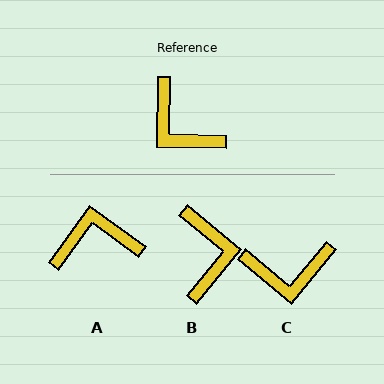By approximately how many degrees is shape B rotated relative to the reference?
Approximately 142 degrees counter-clockwise.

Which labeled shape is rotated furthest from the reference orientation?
B, about 142 degrees away.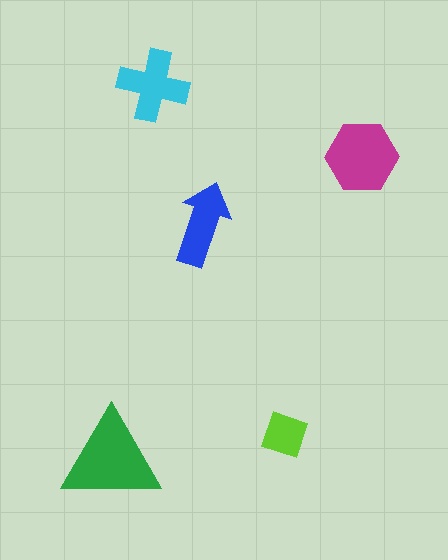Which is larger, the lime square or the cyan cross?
The cyan cross.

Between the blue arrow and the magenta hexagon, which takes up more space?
The magenta hexagon.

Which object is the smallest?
The lime square.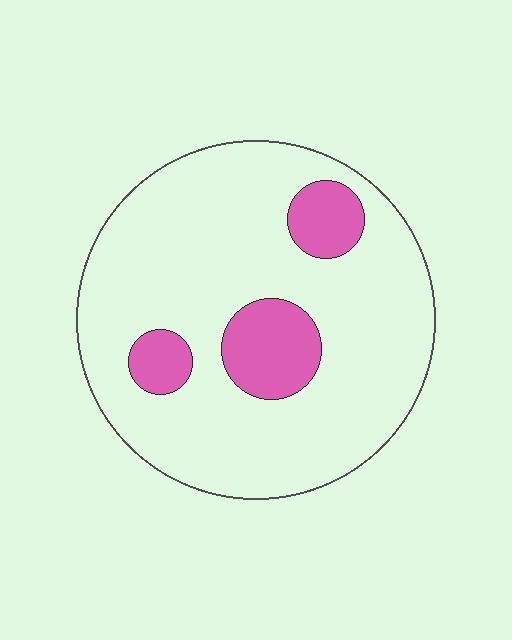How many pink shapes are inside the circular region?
3.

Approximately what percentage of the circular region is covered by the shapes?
Approximately 15%.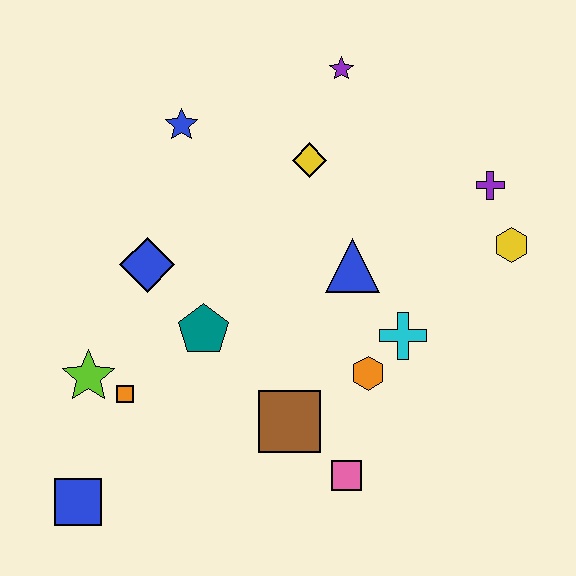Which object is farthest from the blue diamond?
The yellow hexagon is farthest from the blue diamond.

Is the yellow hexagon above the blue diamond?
Yes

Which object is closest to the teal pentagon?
The blue diamond is closest to the teal pentagon.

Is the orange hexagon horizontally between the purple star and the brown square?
No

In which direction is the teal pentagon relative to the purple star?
The teal pentagon is below the purple star.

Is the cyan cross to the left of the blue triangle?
No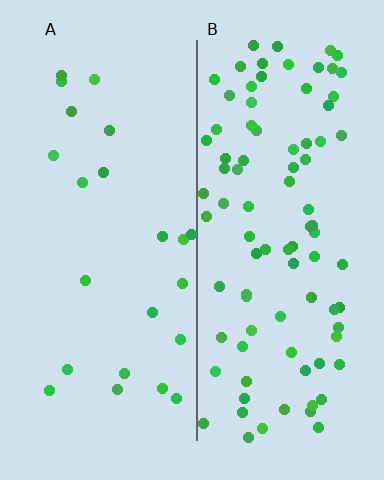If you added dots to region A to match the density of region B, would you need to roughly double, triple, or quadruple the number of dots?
Approximately quadruple.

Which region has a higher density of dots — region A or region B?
B (the right).